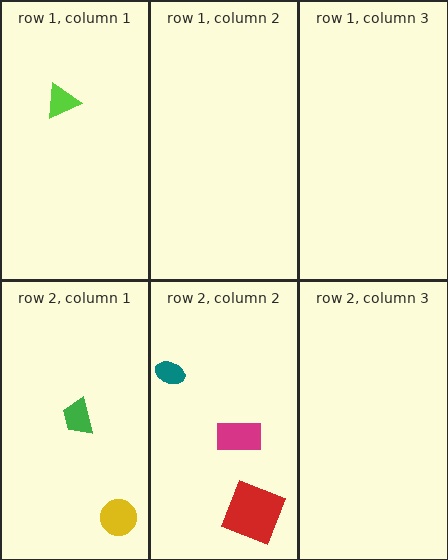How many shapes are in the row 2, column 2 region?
3.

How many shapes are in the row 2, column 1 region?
2.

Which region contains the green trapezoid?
The row 2, column 1 region.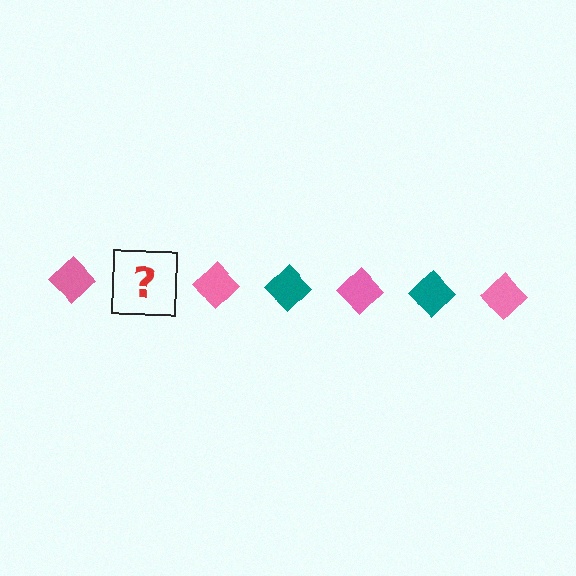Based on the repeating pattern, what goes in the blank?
The blank should be a teal diamond.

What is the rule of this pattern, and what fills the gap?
The rule is that the pattern cycles through pink, teal diamonds. The gap should be filled with a teal diamond.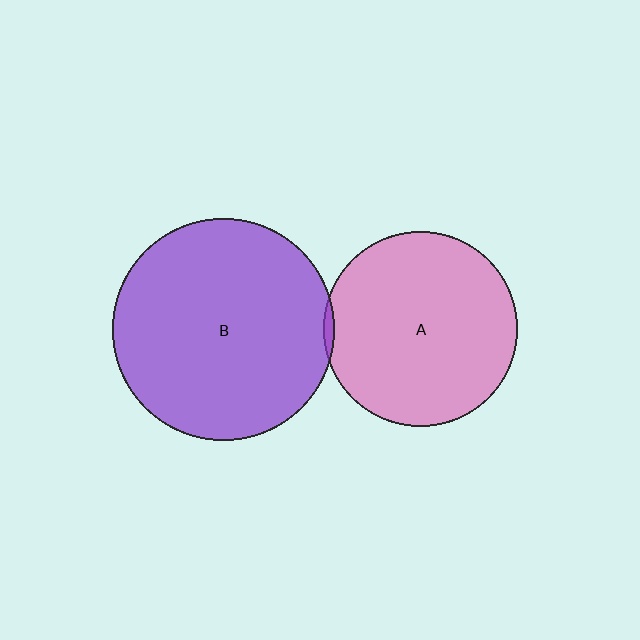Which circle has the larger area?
Circle B (purple).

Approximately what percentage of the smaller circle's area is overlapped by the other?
Approximately 5%.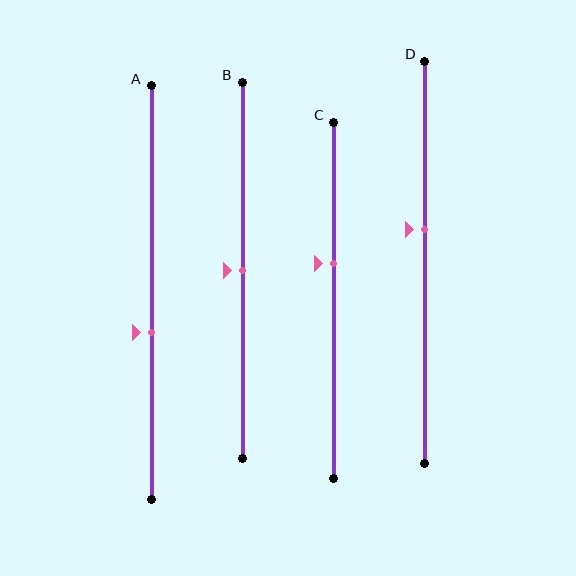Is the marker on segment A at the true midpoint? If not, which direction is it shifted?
No, the marker on segment A is shifted downward by about 10% of the segment length.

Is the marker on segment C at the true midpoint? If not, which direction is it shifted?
No, the marker on segment C is shifted upward by about 11% of the segment length.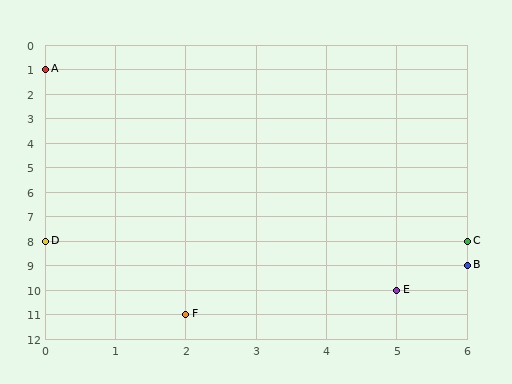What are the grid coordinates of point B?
Point B is at grid coordinates (6, 9).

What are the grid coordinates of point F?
Point F is at grid coordinates (2, 11).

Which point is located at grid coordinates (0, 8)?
Point D is at (0, 8).